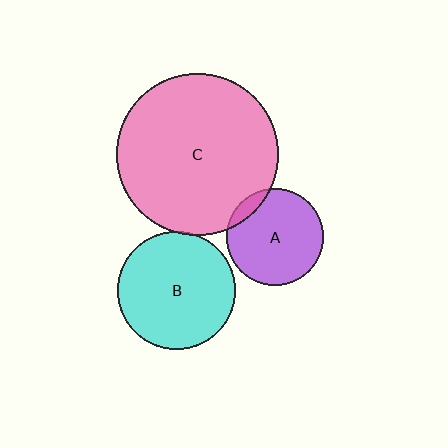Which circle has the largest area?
Circle C (pink).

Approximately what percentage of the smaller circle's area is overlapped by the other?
Approximately 5%.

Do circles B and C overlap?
Yes.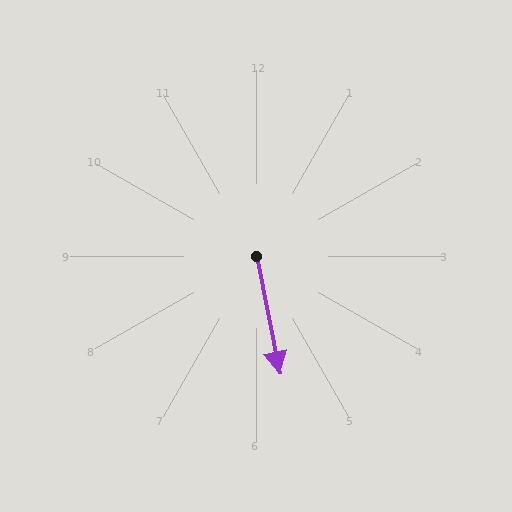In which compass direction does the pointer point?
South.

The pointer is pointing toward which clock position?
Roughly 6 o'clock.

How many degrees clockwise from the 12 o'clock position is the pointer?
Approximately 169 degrees.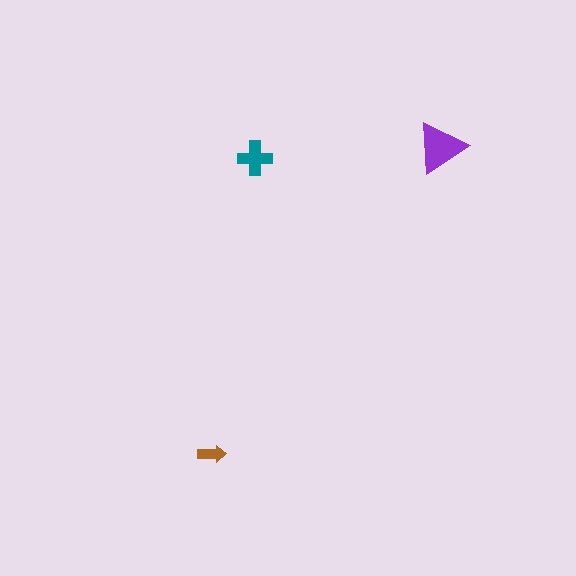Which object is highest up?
The purple triangle is topmost.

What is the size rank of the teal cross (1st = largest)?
2nd.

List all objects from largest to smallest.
The purple triangle, the teal cross, the brown arrow.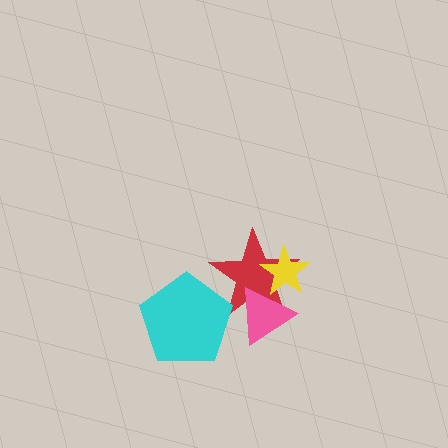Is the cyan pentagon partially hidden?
No, no other shape covers it.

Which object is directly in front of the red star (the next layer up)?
The yellow star is directly in front of the red star.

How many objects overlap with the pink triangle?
2 objects overlap with the pink triangle.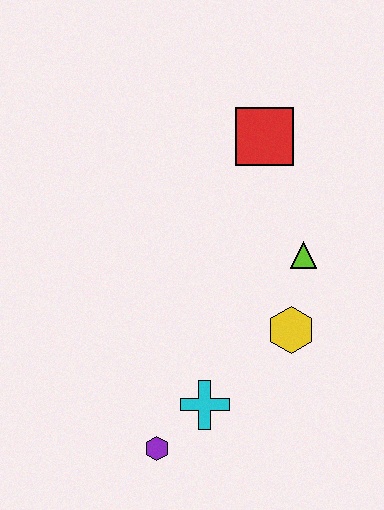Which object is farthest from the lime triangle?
The purple hexagon is farthest from the lime triangle.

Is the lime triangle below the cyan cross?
No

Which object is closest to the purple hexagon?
The cyan cross is closest to the purple hexagon.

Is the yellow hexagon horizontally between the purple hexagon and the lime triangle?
Yes